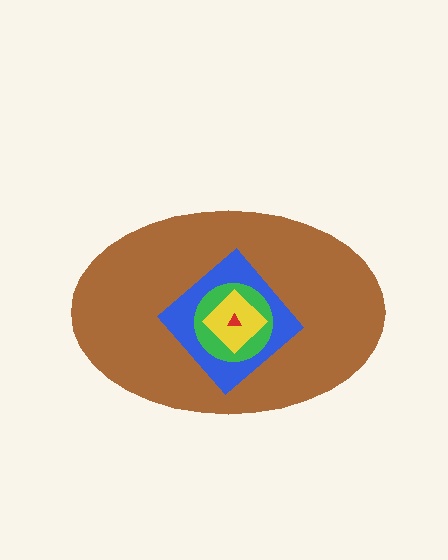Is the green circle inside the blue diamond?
Yes.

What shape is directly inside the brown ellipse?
The blue diamond.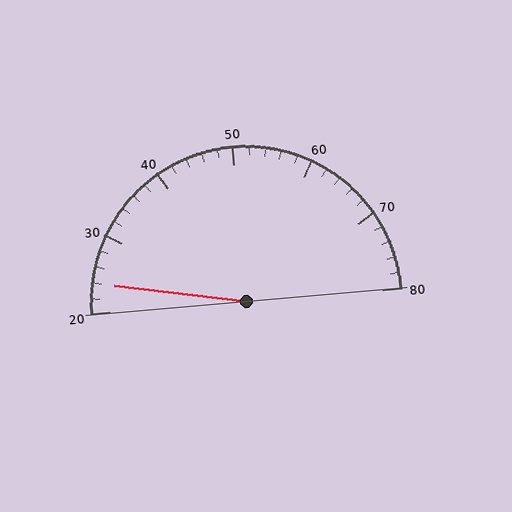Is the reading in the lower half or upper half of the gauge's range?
The reading is in the lower half of the range (20 to 80).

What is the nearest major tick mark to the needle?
The nearest major tick mark is 20.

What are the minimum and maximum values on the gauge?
The gauge ranges from 20 to 80.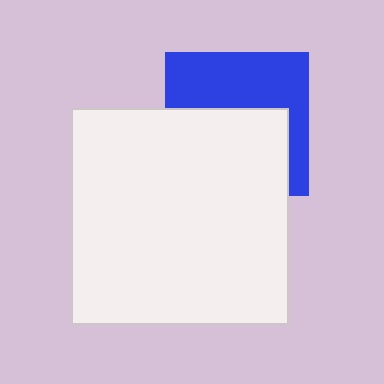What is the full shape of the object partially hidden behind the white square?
The partially hidden object is a blue square.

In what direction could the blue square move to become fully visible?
The blue square could move up. That would shift it out from behind the white square entirely.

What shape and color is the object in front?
The object in front is a white square.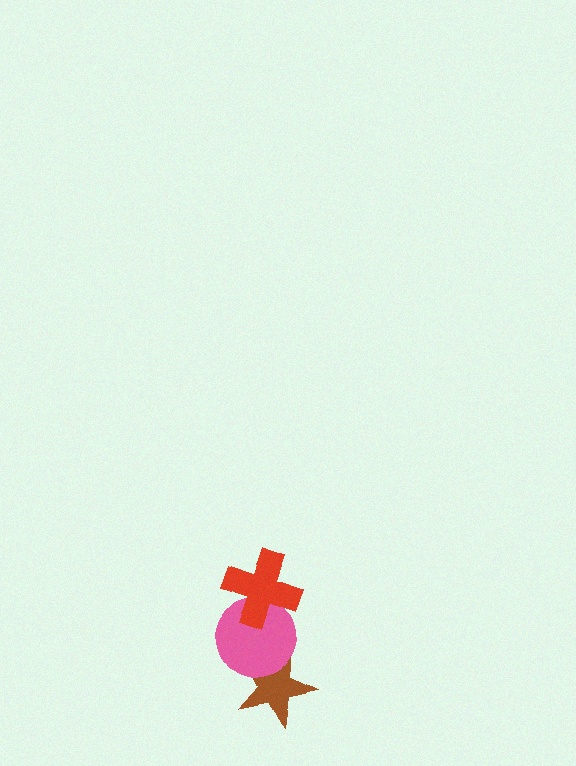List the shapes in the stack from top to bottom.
From top to bottom: the red cross, the pink circle, the brown star.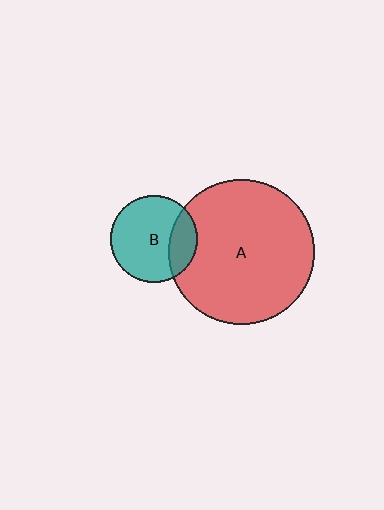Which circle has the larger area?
Circle A (red).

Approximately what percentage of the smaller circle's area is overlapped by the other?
Approximately 25%.